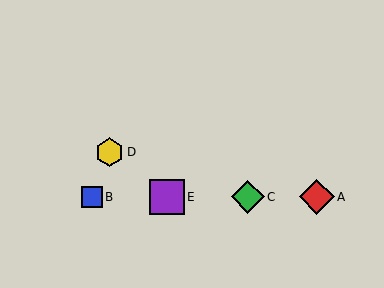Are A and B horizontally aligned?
Yes, both are at y≈197.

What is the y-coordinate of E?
Object E is at y≈197.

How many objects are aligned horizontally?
4 objects (A, B, C, E) are aligned horizontally.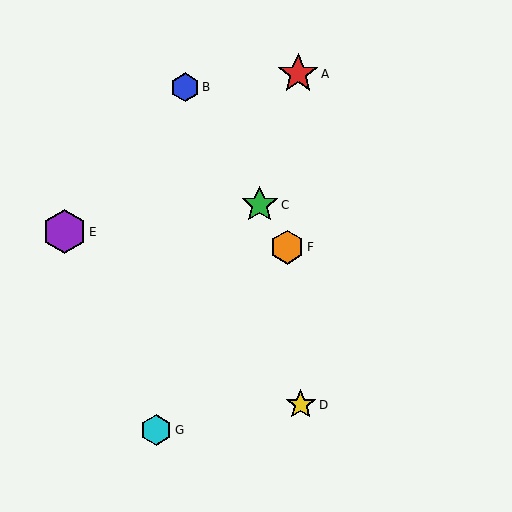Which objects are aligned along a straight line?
Objects B, C, F are aligned along a straight line.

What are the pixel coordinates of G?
Object G is at (156, 430).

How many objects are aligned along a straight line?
3 objects (B, C, F) are aligned along a straight line.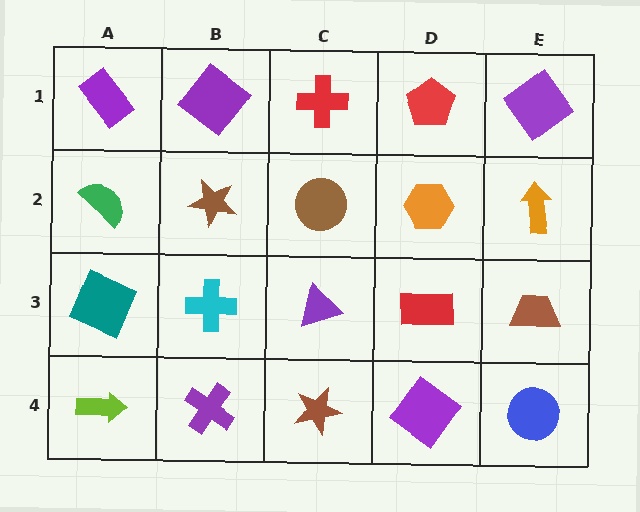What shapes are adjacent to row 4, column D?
A red rectangle (row 3, column D), a brown star (row 4, column C), a blue circle (row 4, column E).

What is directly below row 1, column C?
A brown circle.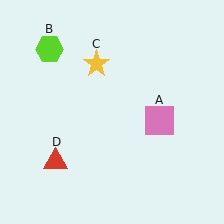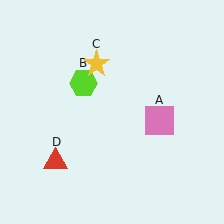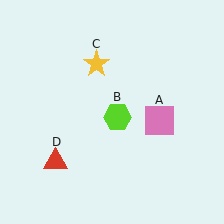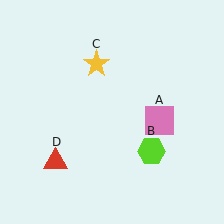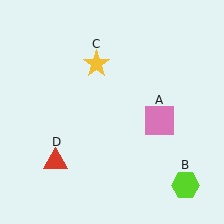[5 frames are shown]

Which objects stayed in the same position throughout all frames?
Pink square (object A) and yellow star (object C) and red triangle (object D) remained stationary.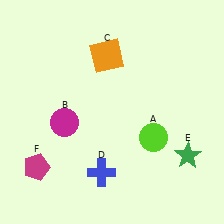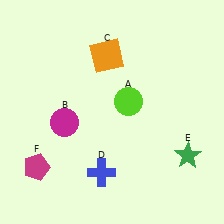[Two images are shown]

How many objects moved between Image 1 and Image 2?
1 object moved between the two images.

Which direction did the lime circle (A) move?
The lime circle (A) moved up.